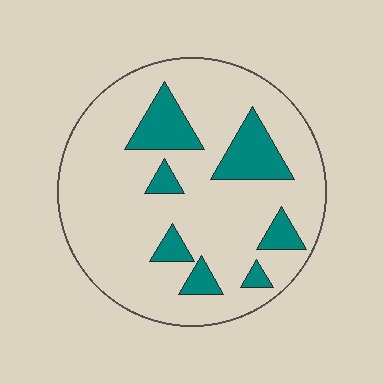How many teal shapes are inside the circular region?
7.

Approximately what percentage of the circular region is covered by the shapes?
Approximately 20%.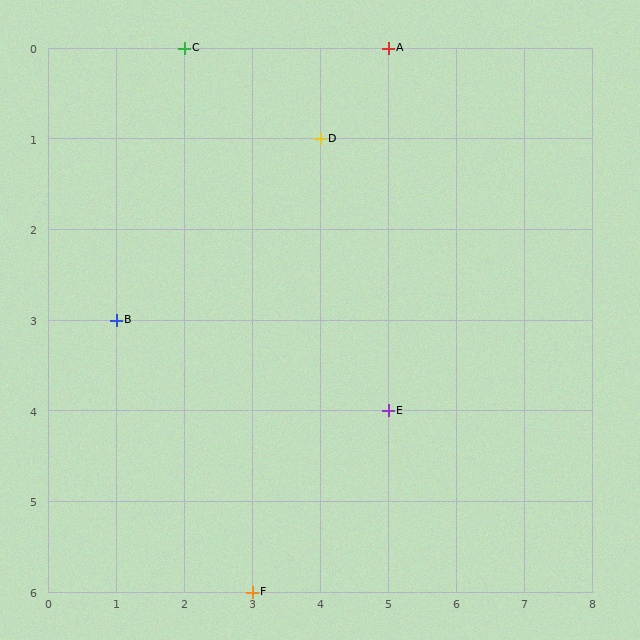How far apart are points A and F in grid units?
Points A and F are 2 columns and 6 rows apart (about 6.3 grid units diagonally).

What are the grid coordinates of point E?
Point E is at grid coordinates (5, 4).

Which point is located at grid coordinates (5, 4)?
Point E is at (5, 4).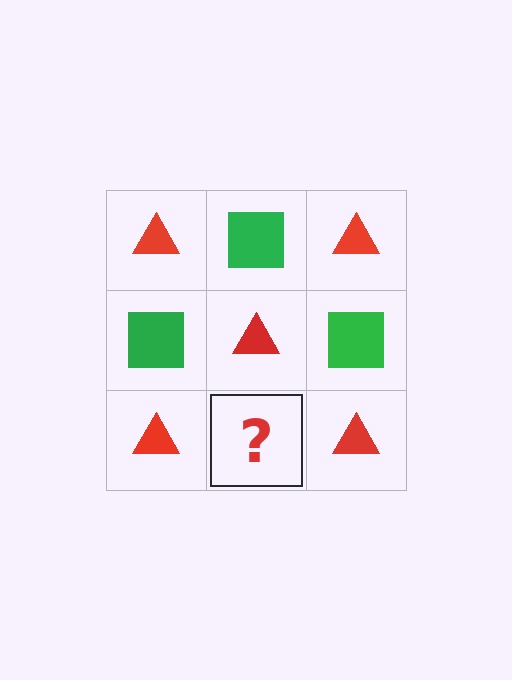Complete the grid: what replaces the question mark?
The question mark should be replaced with a green square.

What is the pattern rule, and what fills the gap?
The rule is that it alternates red triangle and green square in a checkerboard pattern. The gap should be filled with a green square.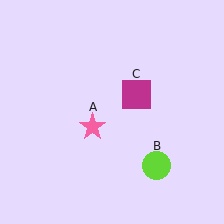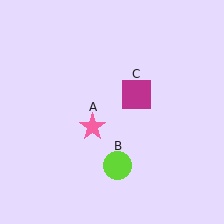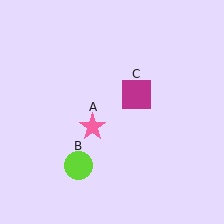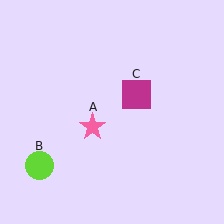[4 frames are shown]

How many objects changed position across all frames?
1 object changed position: lime circle (object B).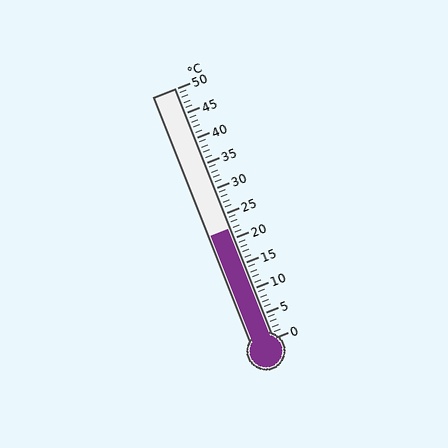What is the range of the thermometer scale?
The thermometer scale ranges from 0°C to 50°C.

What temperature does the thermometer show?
The thermometer shows approximately 22°C.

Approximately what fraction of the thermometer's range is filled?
The thermometer is filled to approximately 45% of its range.